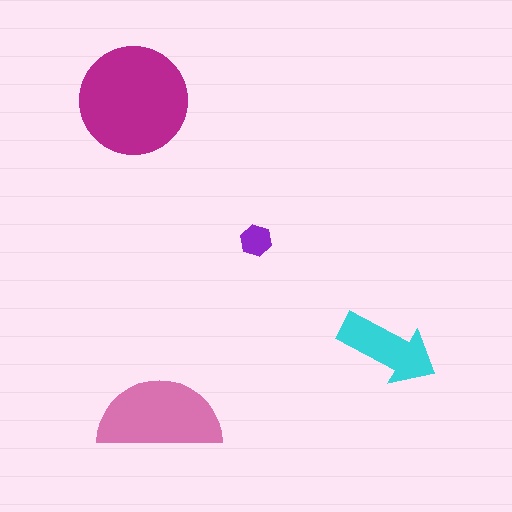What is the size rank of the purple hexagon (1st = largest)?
4th.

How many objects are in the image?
There are 4 objects in the image.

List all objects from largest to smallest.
The magenta circle, the pink semicircle, the cyan arrow, the purple hexagon.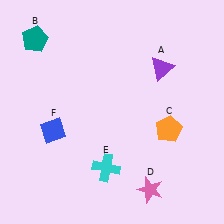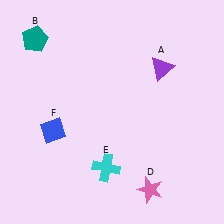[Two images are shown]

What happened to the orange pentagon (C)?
The orange pentagon (C) was removed in Image 2. It was in the bottom-right area of Image 1.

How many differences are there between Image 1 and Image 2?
There is 1 difference between the two images.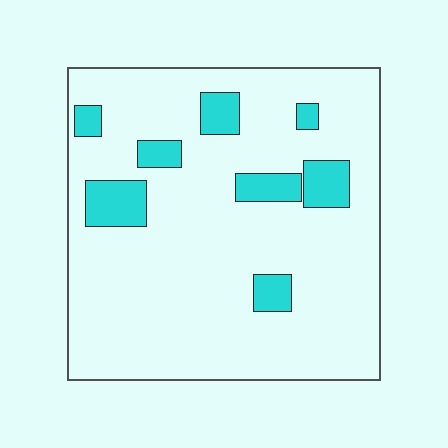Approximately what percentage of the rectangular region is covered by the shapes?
Approximately 15%.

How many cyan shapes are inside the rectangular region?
8.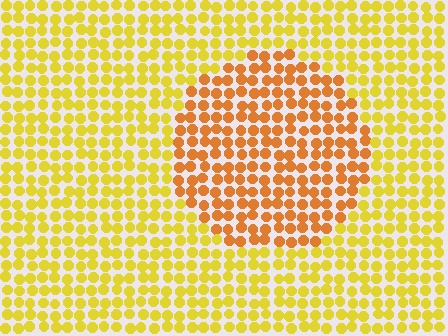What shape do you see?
I see a circle.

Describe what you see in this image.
The image is filled with small yellow elements in a uniform arrangement. A circle-shaped region is visible where the elements are tinted to a slightly different hue, forming a subtle color boundary.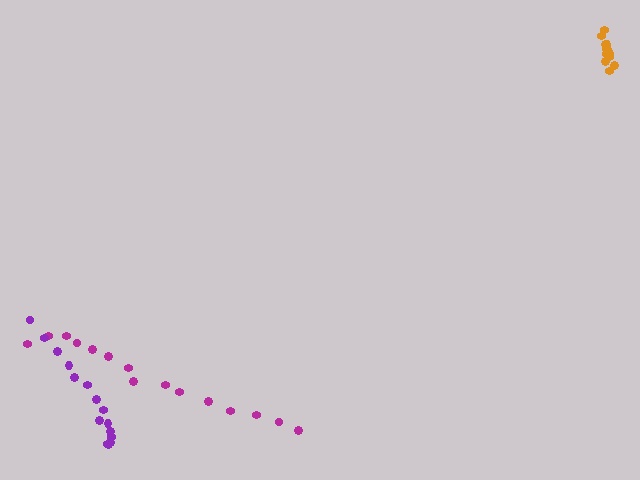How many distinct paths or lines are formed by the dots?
There are 3 distinct paths.